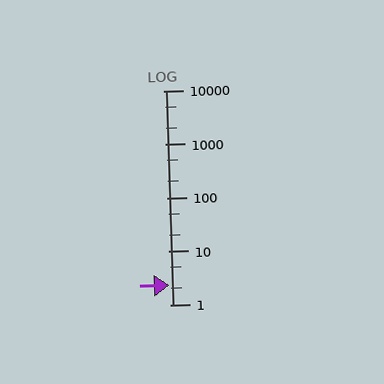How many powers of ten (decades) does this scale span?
The scale spans 4 decades, from 1 to 10000.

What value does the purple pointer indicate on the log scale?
The pointer indicates approximately 2.3.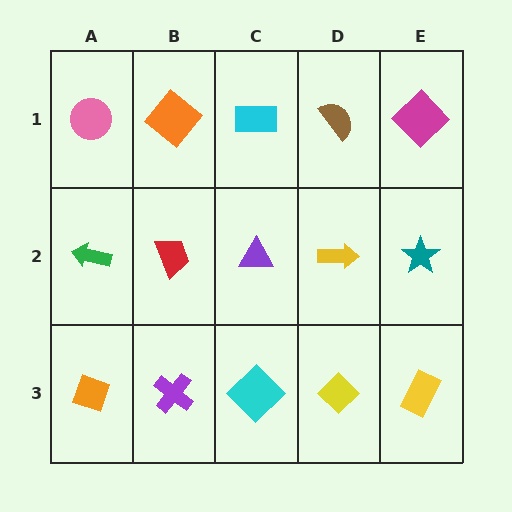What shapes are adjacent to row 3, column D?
A yellow arrow (row 2, column D), a cyan diamond (row 3, column C), a yellow rectangle (row 3, column E).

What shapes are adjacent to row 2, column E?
A magenta diamond (row 1, column E), a yellow rectangle (row 3, column E), a yellow arrow (row 2, column D).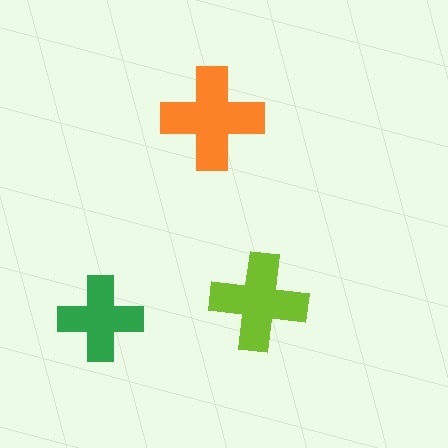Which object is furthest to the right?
The lime cross is rightmost.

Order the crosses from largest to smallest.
the orange one, the lime one, the green one.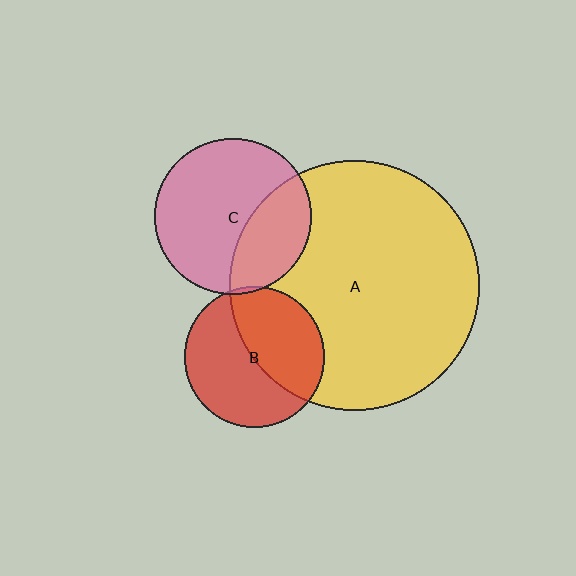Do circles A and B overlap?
Yes.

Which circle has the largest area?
Circle A (yellow).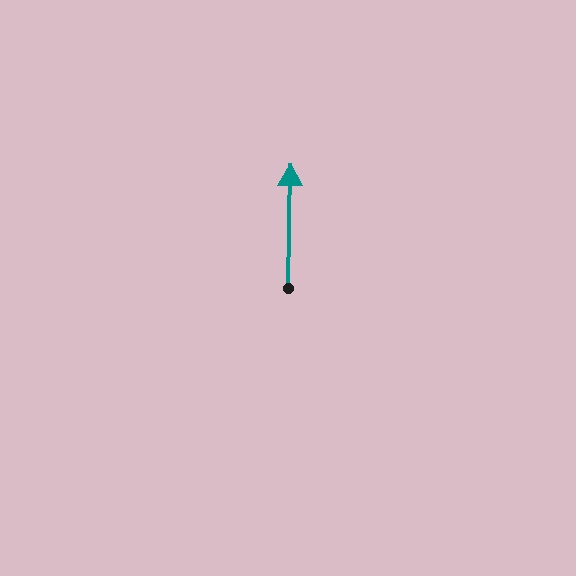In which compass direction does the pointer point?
North.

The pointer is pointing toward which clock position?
Roughly 12 o'clock.